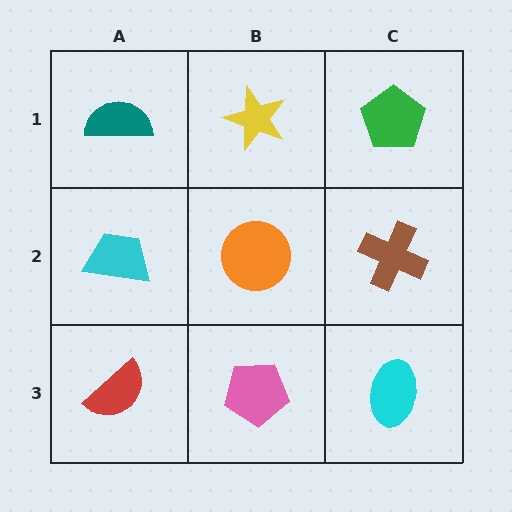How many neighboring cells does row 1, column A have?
2.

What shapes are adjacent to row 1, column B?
An orange circle (row 2, column B), a teal semicircle (row 1, column A), a green pentagon (row 1, column C).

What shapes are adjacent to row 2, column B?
A yellow star (row 1, column B), a pink pentagon (row 3, column B), a cyan trapezoid (row 2, column A), a brown cross (row 2, column C).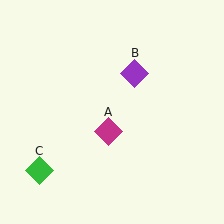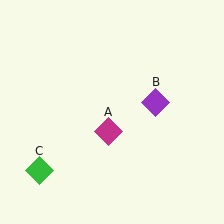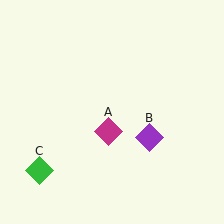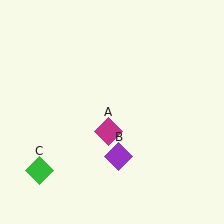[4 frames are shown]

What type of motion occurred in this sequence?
The purple diamond (object B) rotated clockwise around the center of the scene.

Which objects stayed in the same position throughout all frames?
Magenta diamond (object A) and green diamond (object C) remained stationary.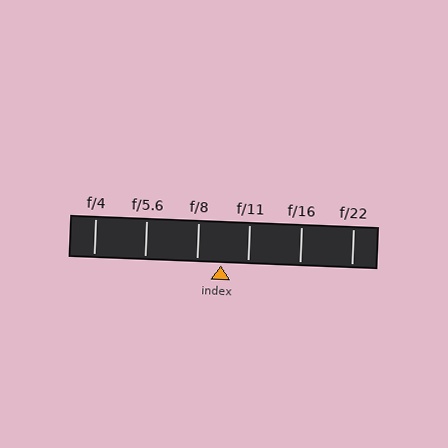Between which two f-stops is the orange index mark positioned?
The index mark is between f/8 and f/11.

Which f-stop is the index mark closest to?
The index mark is closest to f/8.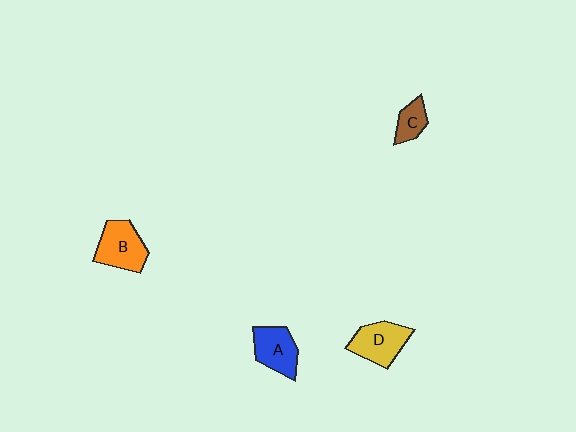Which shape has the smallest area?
Shape C (brown).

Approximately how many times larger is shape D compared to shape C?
Approximately 1.9 times.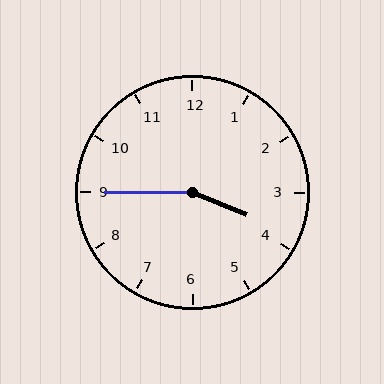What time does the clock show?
3:45.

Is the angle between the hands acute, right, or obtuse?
It is obtuse.